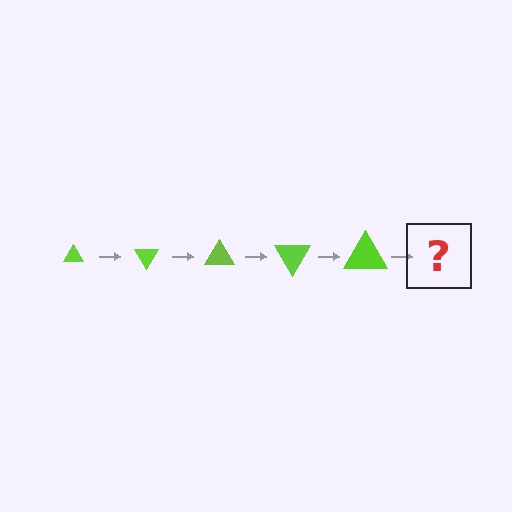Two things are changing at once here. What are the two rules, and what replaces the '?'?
The two rules are that the triangle grows larger each step and it rotates 60 degrees each step. The '?' should be a triangle, larger than the previous one and rotated 300 degrees from the start.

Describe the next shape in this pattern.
It should be a triangle, larger than the previous one and rotated 300 degrees from the start.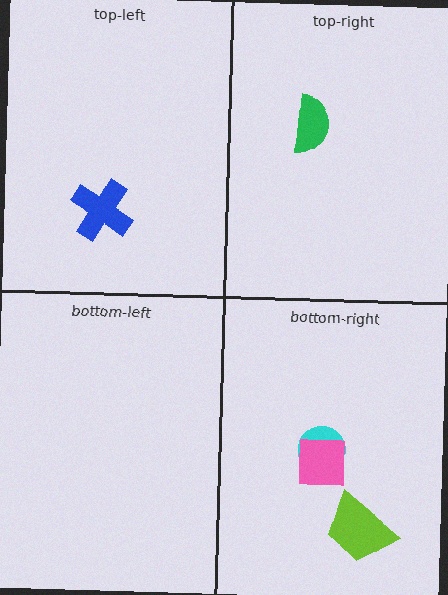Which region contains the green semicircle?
The top-right region.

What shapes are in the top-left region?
The blue cross.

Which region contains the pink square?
The bottom-right region.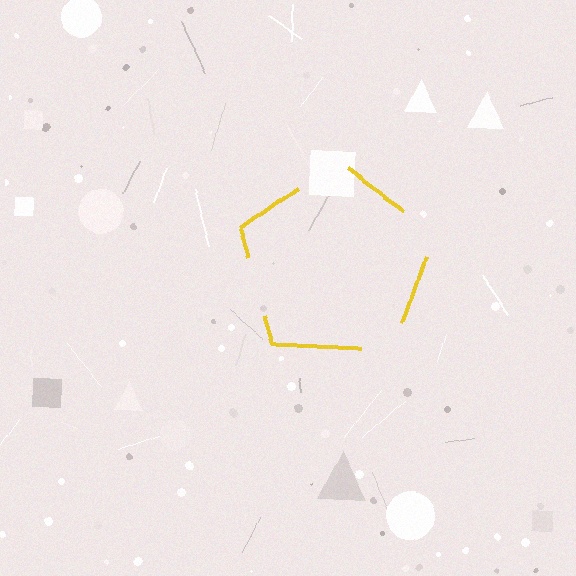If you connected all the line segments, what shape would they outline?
They would outline a pentagon.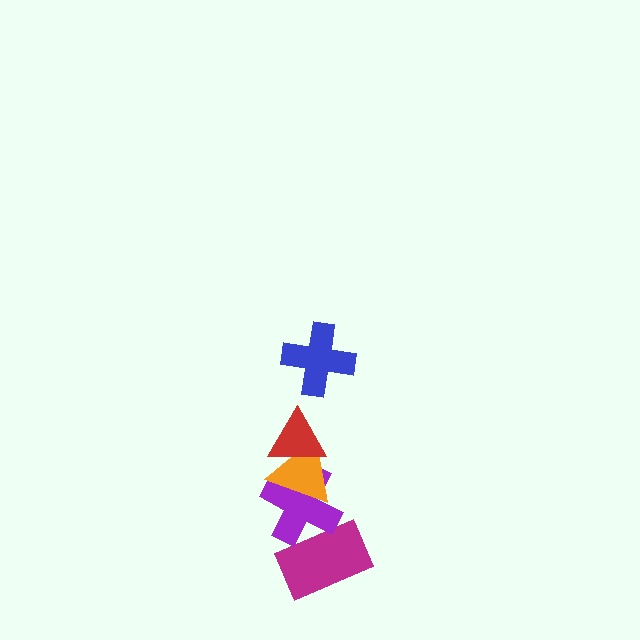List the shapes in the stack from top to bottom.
From top to bottom: the blue cross, the red triangle, the orange triangle, the purple cross, the magenta rectangle.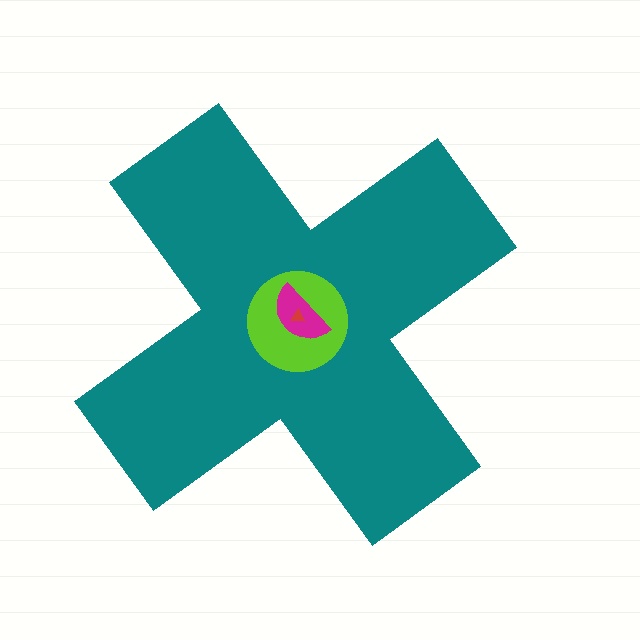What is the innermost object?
The red triangle.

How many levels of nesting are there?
4.